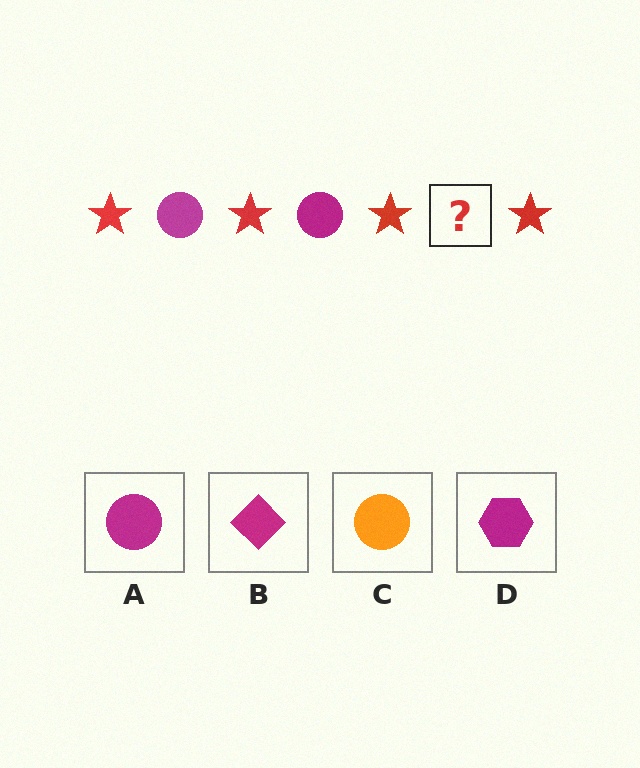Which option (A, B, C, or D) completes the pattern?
A.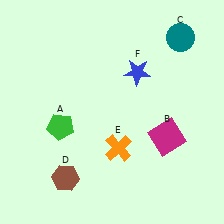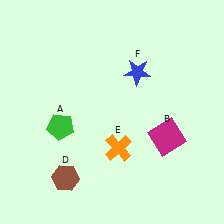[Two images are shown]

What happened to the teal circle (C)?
The teal circle (C) was removed in Image 2. It was in the top-right area of Image 1.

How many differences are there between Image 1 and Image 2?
There is 1 difference between the two images.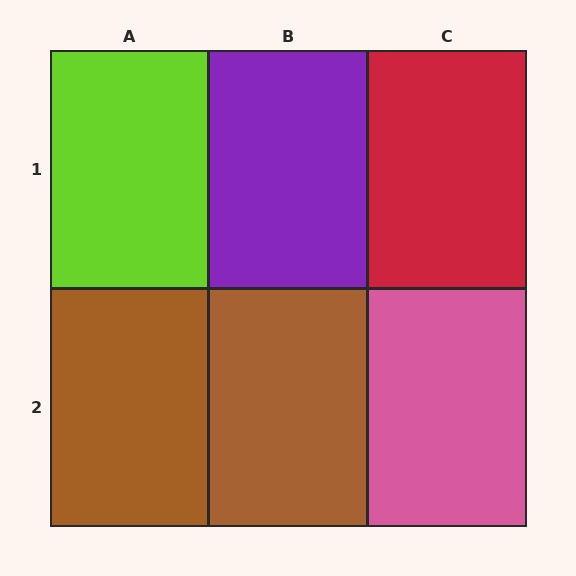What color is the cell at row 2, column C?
Pink.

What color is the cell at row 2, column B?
Brown.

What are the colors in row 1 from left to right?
Lime, purple, red.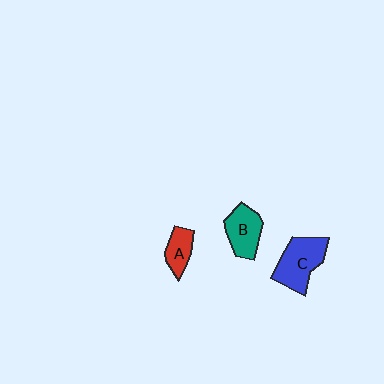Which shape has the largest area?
Shape C (blue).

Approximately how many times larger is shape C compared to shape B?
Approximately 1.3 times.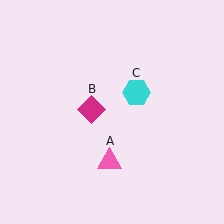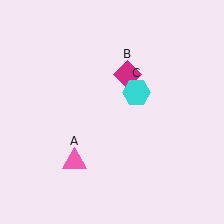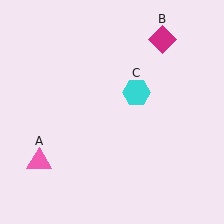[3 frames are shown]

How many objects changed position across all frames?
2 objects changed position: pink triangle (object A), magenta diamond (object B).